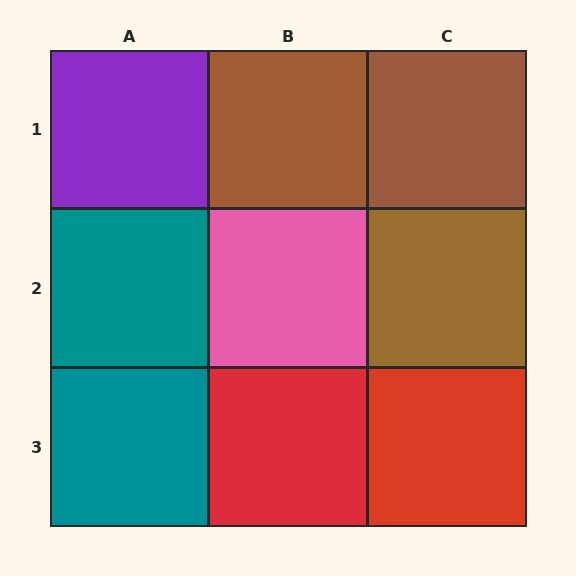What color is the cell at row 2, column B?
Pink.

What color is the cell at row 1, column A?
Purple.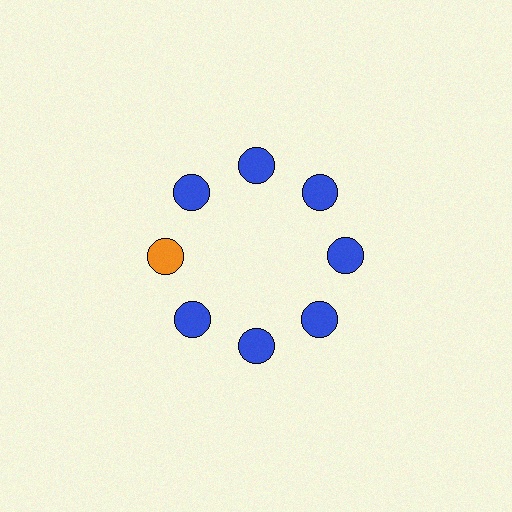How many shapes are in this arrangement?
There are 8 shapes arranged in a ring pattern.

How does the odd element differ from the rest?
It has a different color: orange instead of blue.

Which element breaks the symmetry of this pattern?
The orange circle at roughly the 9 o'clock position breaks the symmetry. All other shapes are blue circles.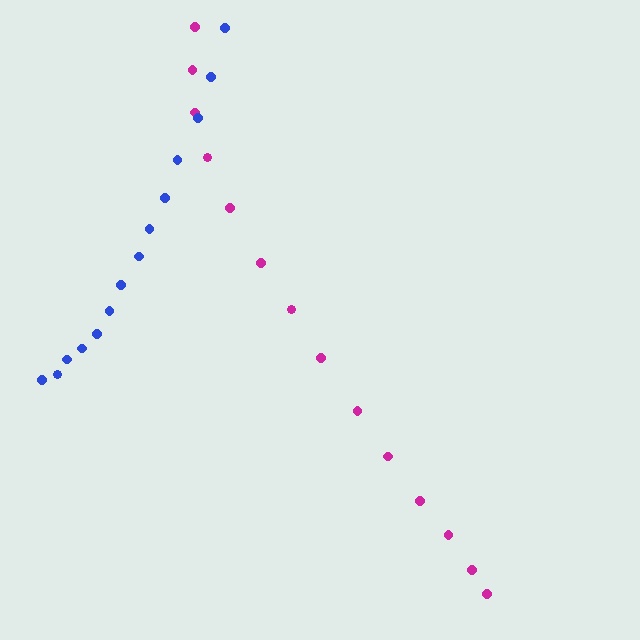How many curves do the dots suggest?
There are 2 distinct paths.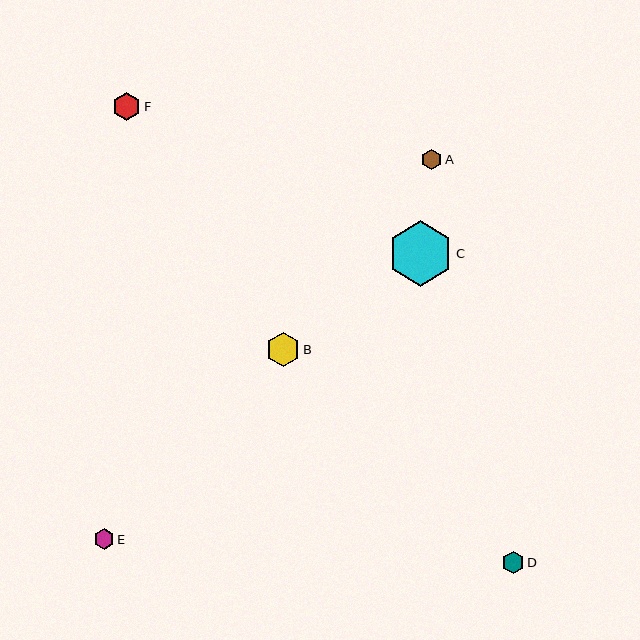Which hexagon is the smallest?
Hexagon A is the smallest with a size of approximately 20 pixels.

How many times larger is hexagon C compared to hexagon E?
Hexagon C is approximately 3.2 times the size of hexagon E.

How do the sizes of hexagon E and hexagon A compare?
Hexagon E and hexagon A are approximately the same size.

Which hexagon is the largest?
Hexagon C is the largest with a size of approximately 65 pixels.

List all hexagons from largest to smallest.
From largest to smallest: C, B, F, D, E, A.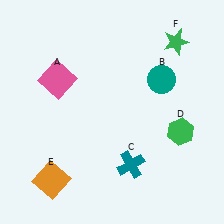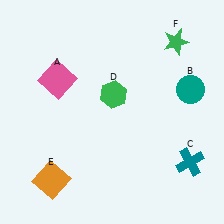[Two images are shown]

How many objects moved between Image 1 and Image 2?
3 objects moved between the two images.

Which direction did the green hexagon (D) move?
The green hexagon (D) moved left.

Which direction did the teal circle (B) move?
The teal circle (B) moved right.